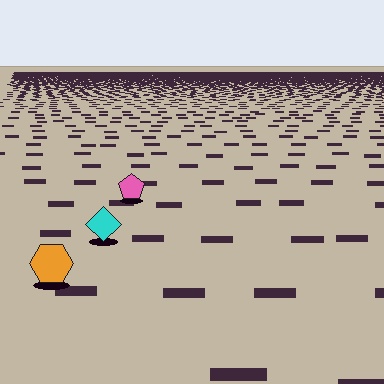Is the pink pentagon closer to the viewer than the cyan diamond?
No. The cyan diamond is closer — you can tell from the texture gradient: the ground texture is coarser near it.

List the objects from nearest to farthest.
From nearest to farthest: the orange hexagon, the cyan diamond, the pink pentagon.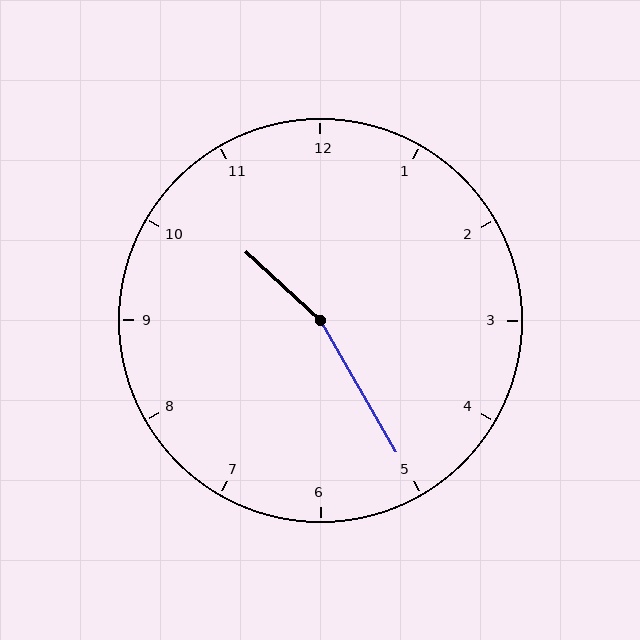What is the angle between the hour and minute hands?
Approximately 162 degrees.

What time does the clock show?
10:25.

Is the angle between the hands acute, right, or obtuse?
It is obtuse.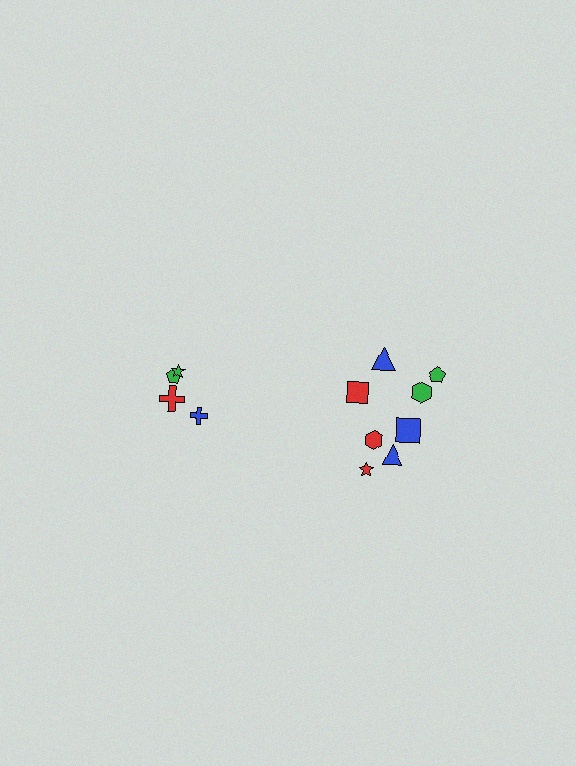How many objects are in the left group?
There are 4 objects.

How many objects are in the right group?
There are 8 objects.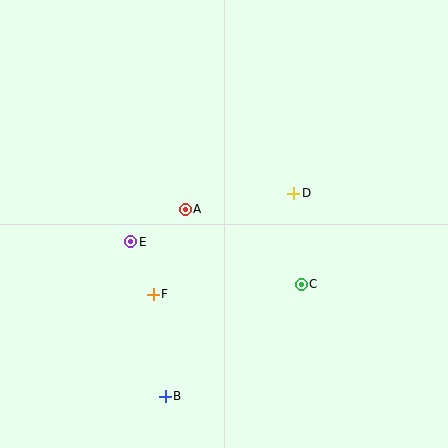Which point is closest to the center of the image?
Point A at (185, 209) is closest to the center.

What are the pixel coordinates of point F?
Point F is at (153, 294).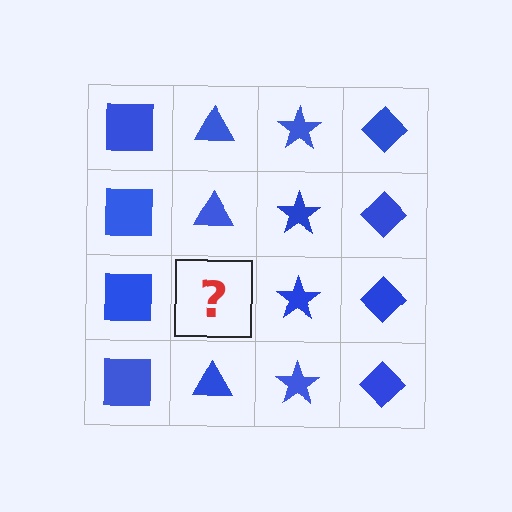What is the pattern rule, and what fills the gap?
The rule is that each column has a consistent shape. The gap should be filled with a blue triangle.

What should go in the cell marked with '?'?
The missing cell should contain a blue triangle.